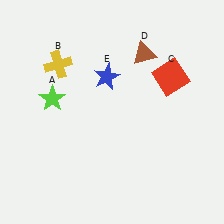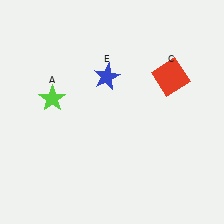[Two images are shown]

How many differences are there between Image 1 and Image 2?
There are 2 differences between the two images.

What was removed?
The brown triangle (D), the yellow cross (B) were removed in Image 2.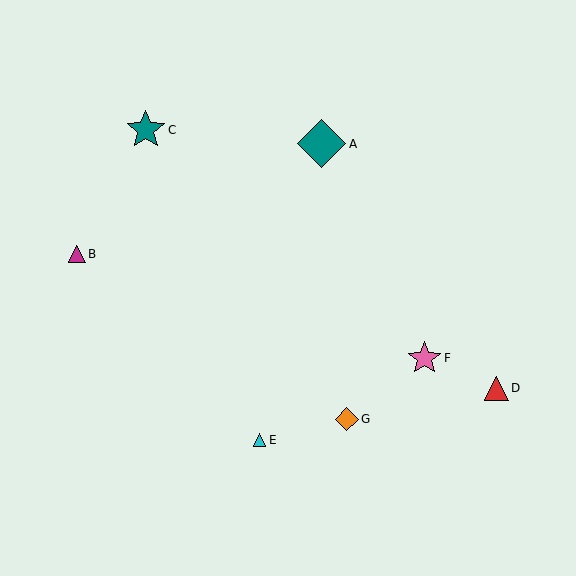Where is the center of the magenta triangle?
The center of the magenta triangle is at (77, 254).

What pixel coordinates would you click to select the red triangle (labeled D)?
Click at (497, 388) to select the red triangle D.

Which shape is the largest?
The teal diamond (labeled A) is the largest.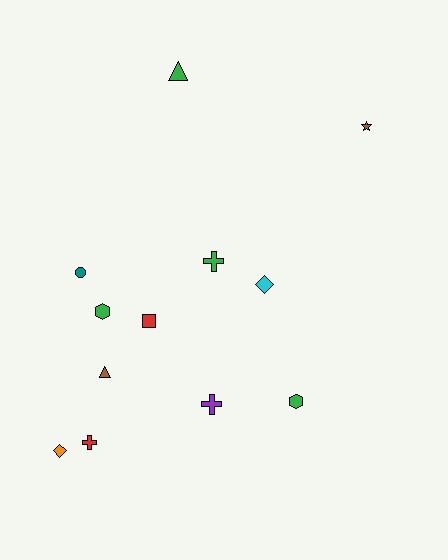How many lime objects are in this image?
There are no lime objects.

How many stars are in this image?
There is 1 star.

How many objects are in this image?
There are 12 objects.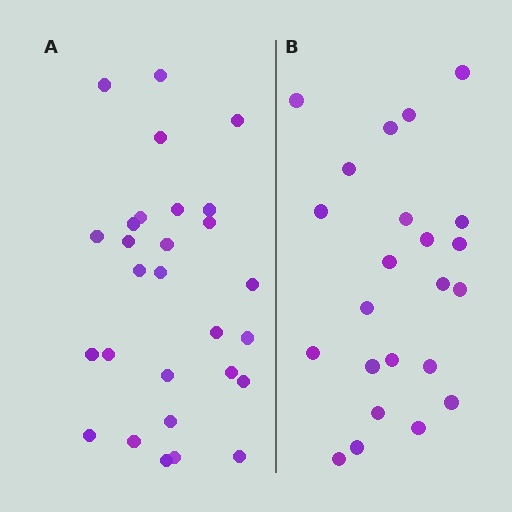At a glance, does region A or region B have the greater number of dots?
Region A (the left region) has more dots.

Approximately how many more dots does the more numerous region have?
Region A has about 5 more dots than region B.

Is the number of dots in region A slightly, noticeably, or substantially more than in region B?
Region A has only slightly more — the two regions are fairly close. The ratio is roughly 1.2 to 1.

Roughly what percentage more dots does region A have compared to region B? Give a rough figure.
About 20% more.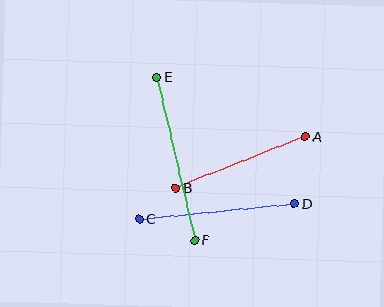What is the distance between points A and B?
The distance is approximately 139 pixels.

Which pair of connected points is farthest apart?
Points E and F are farthest apart.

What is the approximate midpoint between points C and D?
The midpoint is at approximately (217, 211) pixels.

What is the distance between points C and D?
The distance is approximately 156 pixels.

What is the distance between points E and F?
The distance is approximately 168 pixels.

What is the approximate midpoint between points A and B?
The midpoint is at approximately (240, 162) pixels.